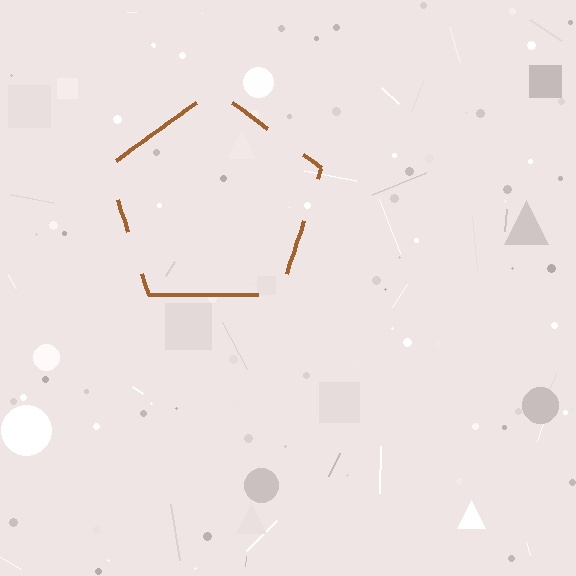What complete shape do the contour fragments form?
The contour fragments form a pentagon.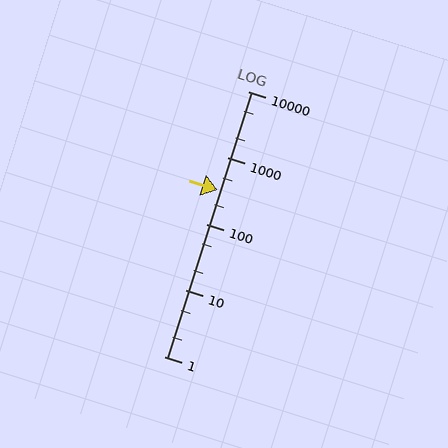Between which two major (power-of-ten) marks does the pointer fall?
The pointer is between 100 and 1000.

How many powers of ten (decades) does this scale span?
The scale spans 4 decades, from 1 to 10000.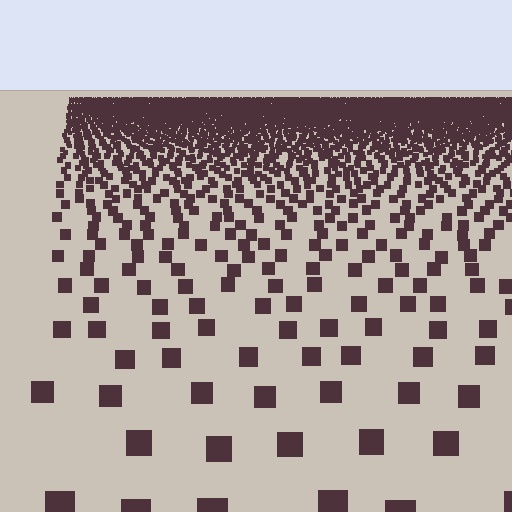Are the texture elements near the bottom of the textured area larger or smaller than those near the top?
Larger. Near the bottom, elements are closer to the viewer and appear at a bigger on-screen size.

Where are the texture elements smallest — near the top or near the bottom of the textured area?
Near the top.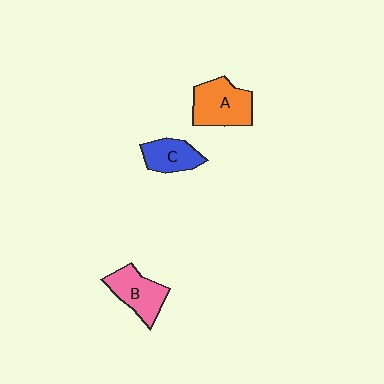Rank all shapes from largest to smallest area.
From largest to smallest: A (orange), B (pink), C (blue).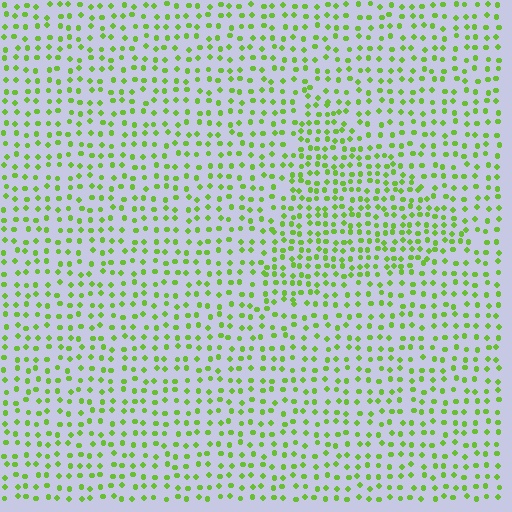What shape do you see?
I see a triangle.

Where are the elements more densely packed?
The elements are more densely packed inside the triangle boundary.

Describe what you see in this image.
The image contains small lime elements arranged at two different densities. A triangle-shaped region is visible where the elements are more densely packed than the surrounding area.